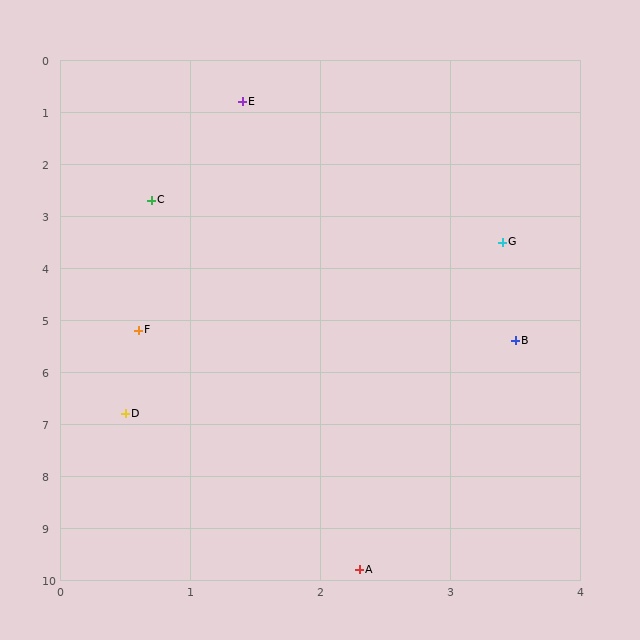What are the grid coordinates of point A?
Point A is at approximately (2.3, 9.8).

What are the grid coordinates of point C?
Point C is at approximately (0.7, 2.7).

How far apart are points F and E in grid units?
Points F and E are about 4.5 grid units apart.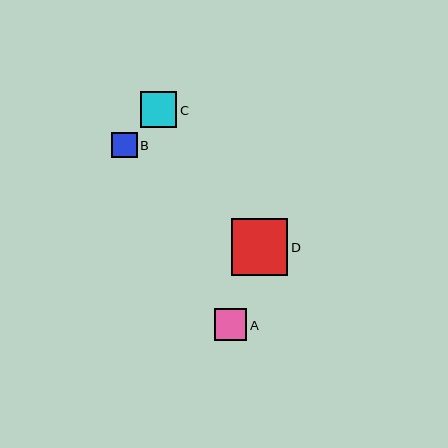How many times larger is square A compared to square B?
Square A is approximately 1.3 times the size of square B.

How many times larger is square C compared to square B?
Square C is approximately 1.4 times the size of square B.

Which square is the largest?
Square D is the largest with a size of approximately 56 pixels.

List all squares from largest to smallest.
From largest to smallest: D, C, A, B.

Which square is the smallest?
Square B is the smallest with a size of approximately 25 pixels.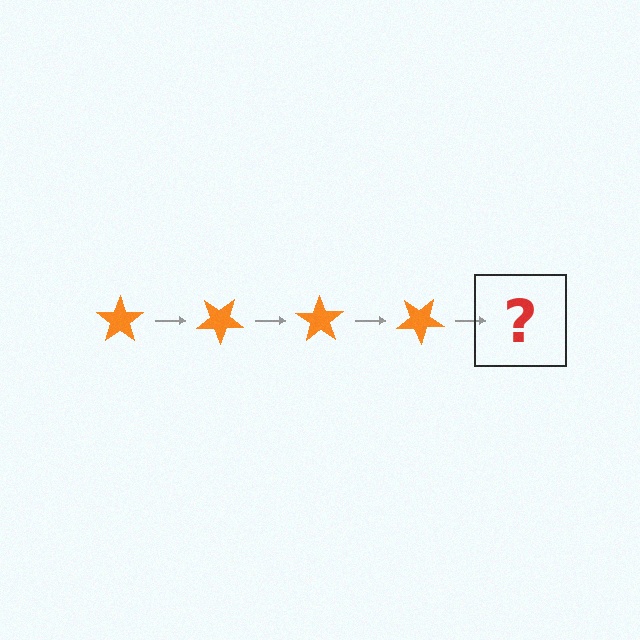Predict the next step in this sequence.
The next step is an orange star rotated 140 degrees.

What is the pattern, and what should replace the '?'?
The pattern is that the star rotates 35 degrees each step. The '?' should be an orange star rotated 140 degrees.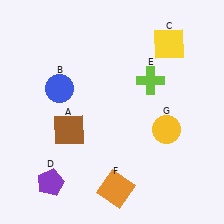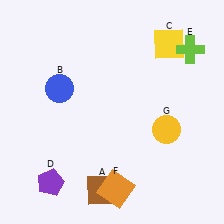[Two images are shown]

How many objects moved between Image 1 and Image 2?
2 objects moved between the two images.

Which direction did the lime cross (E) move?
The lime cross (E) moved right.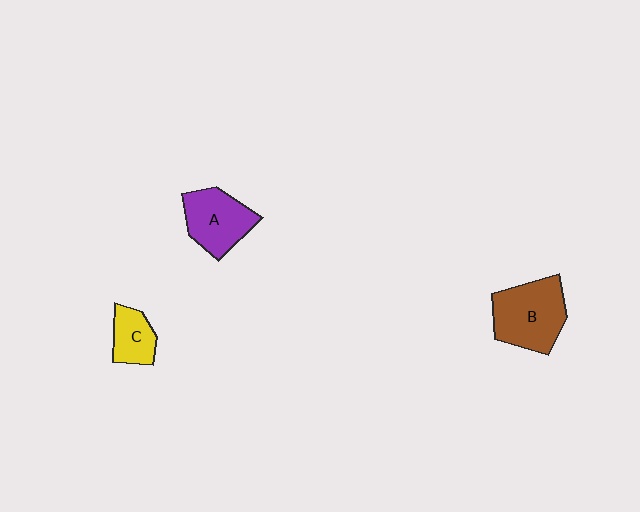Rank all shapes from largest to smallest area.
From largest to smallest: B (brown), A (purple), C (yellow).